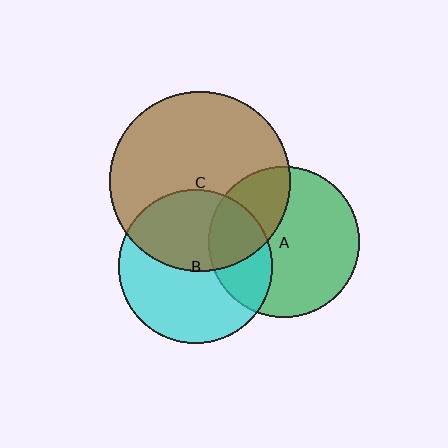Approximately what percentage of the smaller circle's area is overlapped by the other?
Approximately 30%.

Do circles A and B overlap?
Yes.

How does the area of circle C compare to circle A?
Approximately 1.4 times.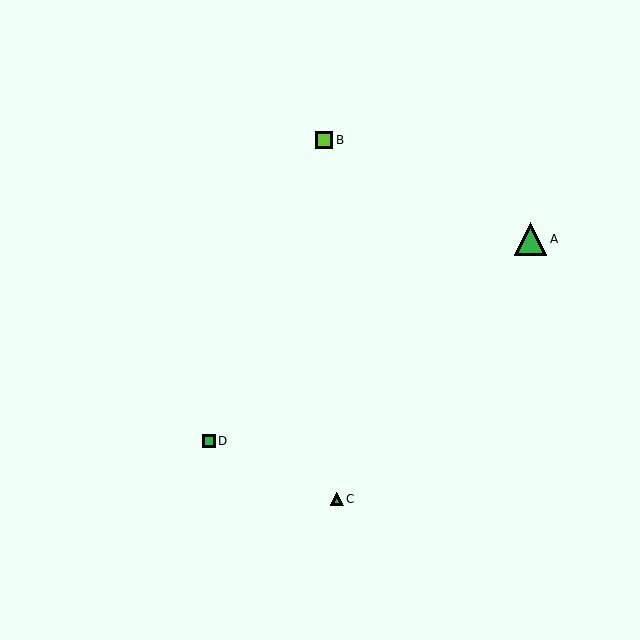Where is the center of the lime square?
The center of the lime square is at (324, 140).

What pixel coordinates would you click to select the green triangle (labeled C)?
Click at (337, 499) to select the green triangle C.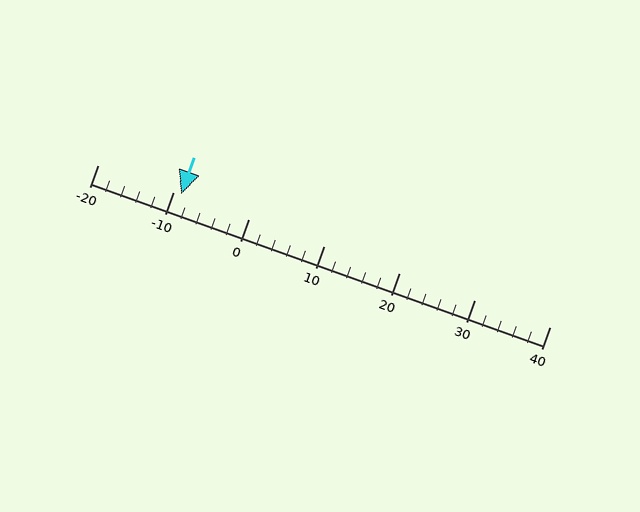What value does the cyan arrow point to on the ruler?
The cyan arrow points to approximately -9.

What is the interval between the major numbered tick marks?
The major tick marks are spaced 10 units apart.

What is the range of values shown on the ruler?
The ruler shows values from -20 to 40.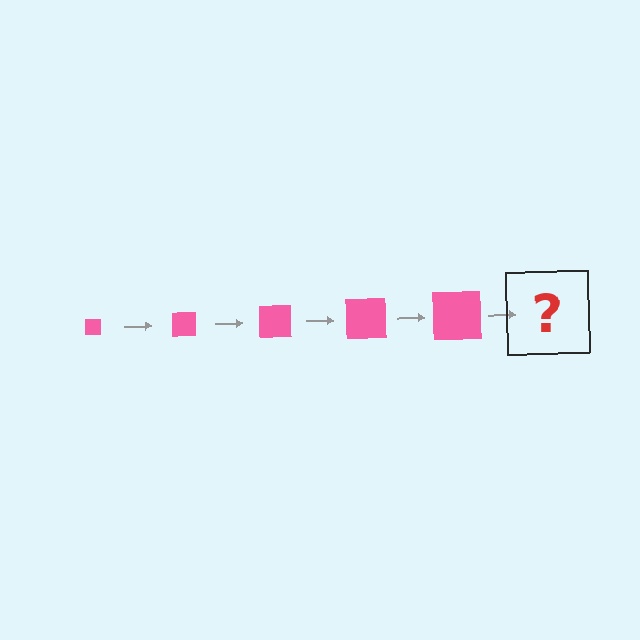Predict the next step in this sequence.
The next step is a pink square, larger than the previous one.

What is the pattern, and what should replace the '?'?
The pattern is that the square gets progressively larger each step. The '?' should be a pink square, larger than the previous one.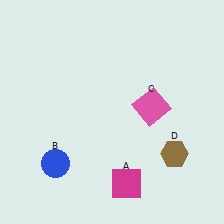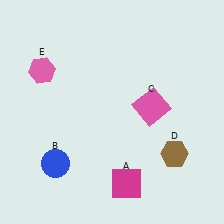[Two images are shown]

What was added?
A pink hexagon (E) was added in Image 2.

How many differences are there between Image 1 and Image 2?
There is 1 difference between the two images.